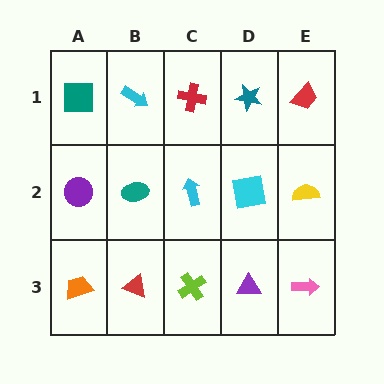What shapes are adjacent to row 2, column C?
A red cross (row 1, column C), a lime cross (row 3, column C), a teal ellipse (row 2, column B), a cyan square (row 2, column D).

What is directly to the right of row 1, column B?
A red cross.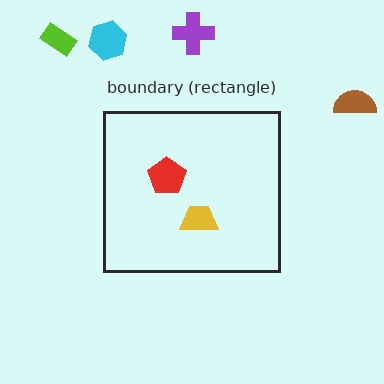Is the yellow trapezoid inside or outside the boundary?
Inside.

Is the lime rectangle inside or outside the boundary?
Outside.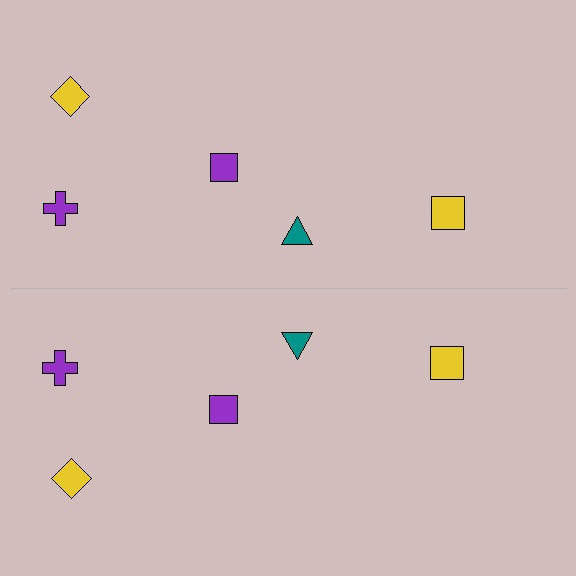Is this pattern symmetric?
Yes, this pattern has bilateral (reflection) symmetry.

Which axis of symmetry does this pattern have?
The pattern has a horizontal axis of symmetry running through the center of the image.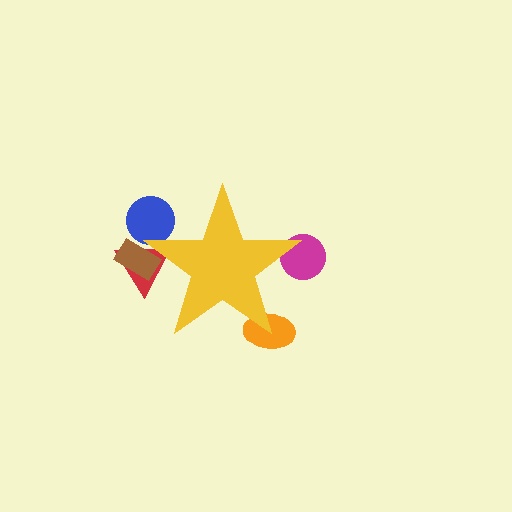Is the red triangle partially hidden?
Yes, the red triangle is partially hidden behind the yellow star.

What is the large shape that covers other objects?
A yellow star.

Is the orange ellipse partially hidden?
Yes, the orange ellipse is partially hidden behind the yellow star.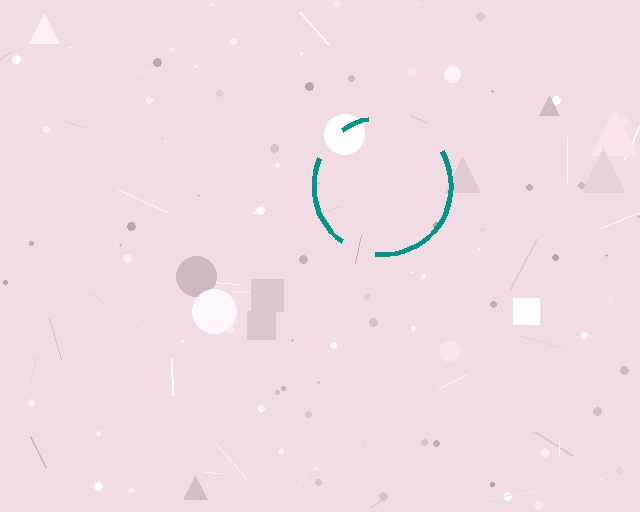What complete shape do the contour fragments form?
The contour fragments form a circle.